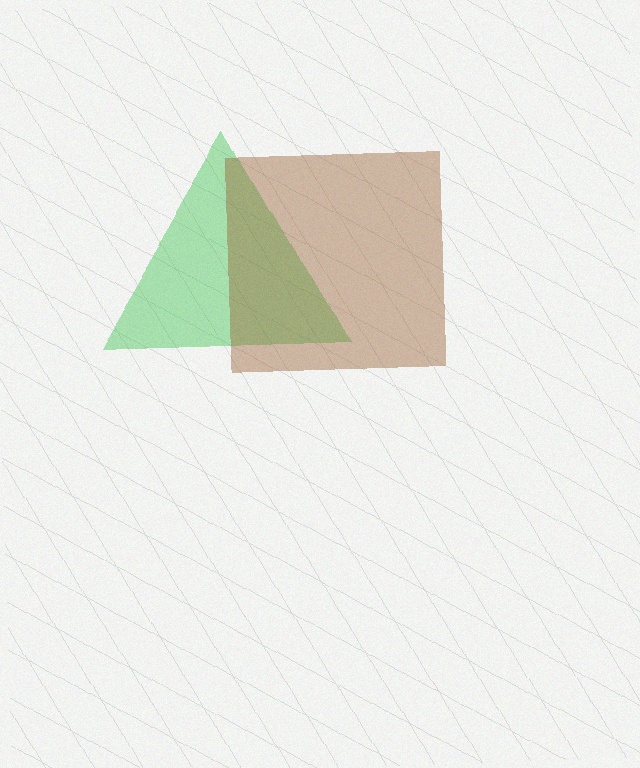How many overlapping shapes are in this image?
There are 2 overlapping shapes in the image.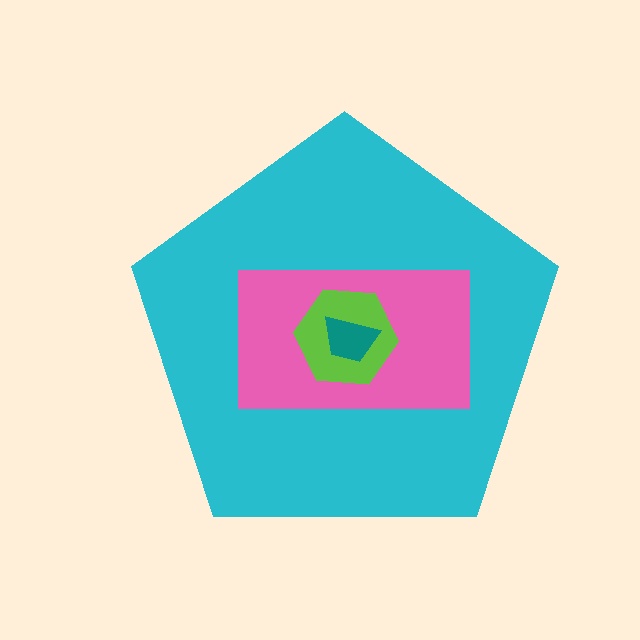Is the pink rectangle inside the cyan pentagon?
Yes.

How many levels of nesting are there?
4.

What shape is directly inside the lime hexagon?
The teal trapezoid.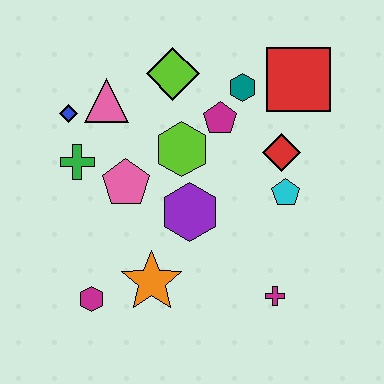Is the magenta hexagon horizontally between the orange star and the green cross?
Yes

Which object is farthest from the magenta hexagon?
The red square is farthest from the magenta hexagon.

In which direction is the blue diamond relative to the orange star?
The blue diamond is above the orange star.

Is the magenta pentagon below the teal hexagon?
Yes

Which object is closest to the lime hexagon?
The magenta pentagon is closest to the lime hexagon.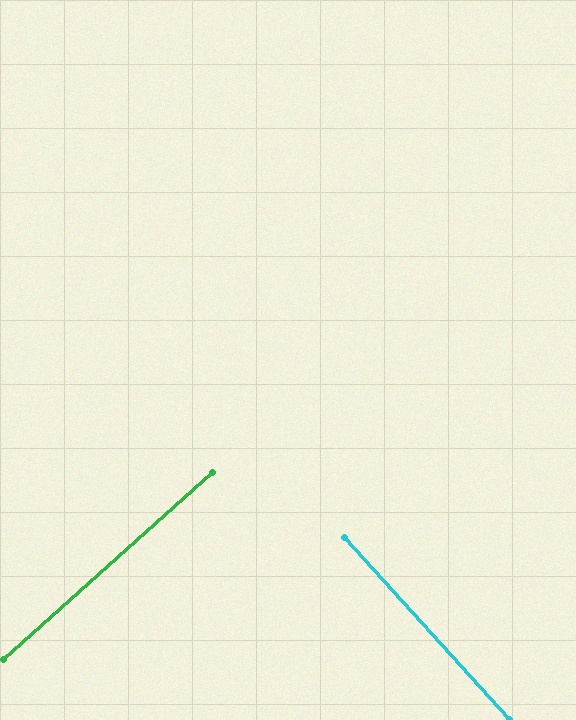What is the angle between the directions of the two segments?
Approximately 90 degrees.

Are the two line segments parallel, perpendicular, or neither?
Perpendicular — they meet at approximately 90°.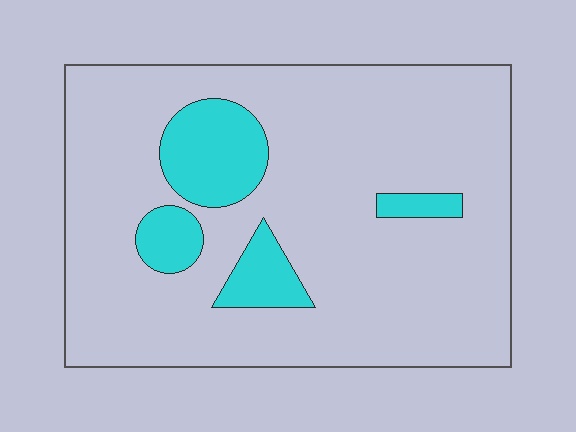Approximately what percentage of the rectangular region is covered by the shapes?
Approximately 15%.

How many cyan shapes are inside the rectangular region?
4.